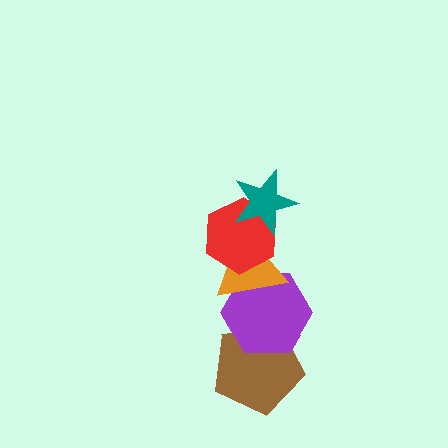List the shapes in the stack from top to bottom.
From top to bottom: the teal star, the red hexagon, the orange triangle, the purple hexagon, the brown pentagon.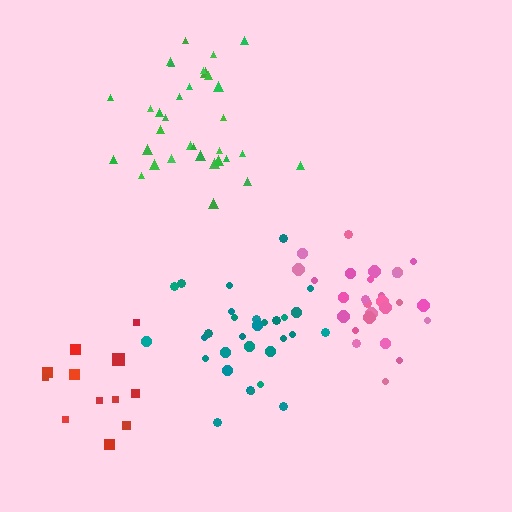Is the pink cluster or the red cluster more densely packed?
Pink.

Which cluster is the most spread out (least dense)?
Red.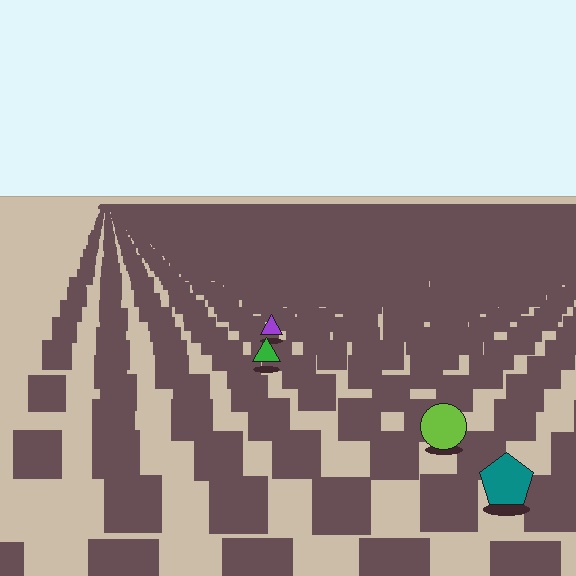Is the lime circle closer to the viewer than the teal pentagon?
No. The teal pentagon is closer — you can tell from the texture gradient: the ground texture is coarser near it.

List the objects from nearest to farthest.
From nearest to farthest: the teal pentagon, the lime circle, the green triangle, the purple triangle.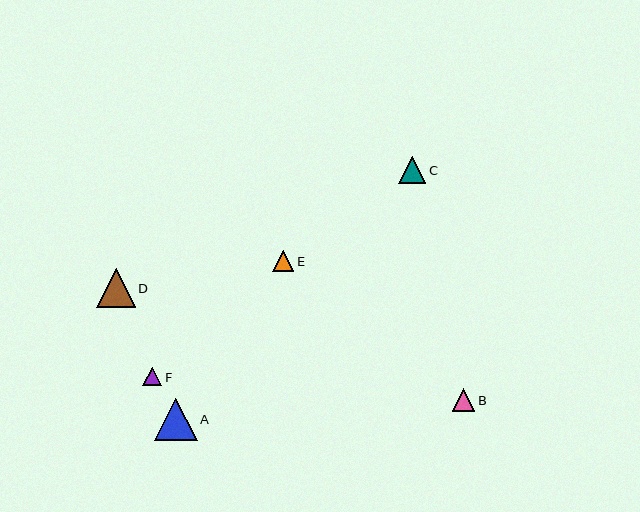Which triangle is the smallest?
Triangle F is the smallest with a size of approximately 19 pixels.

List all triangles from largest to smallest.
From largest to smallest: A, D, C, B, E, F.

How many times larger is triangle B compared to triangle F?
Triangle B is approximately 1.2 times the size of triangle F.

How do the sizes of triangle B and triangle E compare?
Triangle B and triangle E are approximately the same size.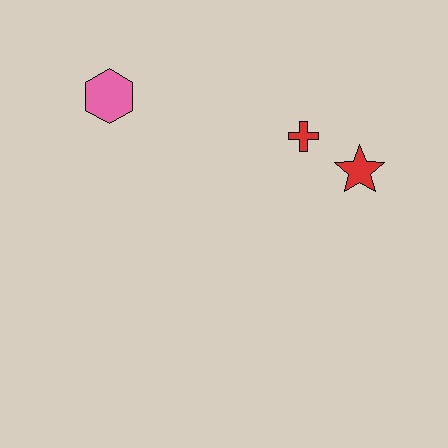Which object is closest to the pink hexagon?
The red cross is closest to the pink hexagon.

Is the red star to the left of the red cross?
No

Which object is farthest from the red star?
The pink hexagon is farthest from the red star.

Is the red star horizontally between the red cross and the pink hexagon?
No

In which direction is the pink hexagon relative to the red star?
The pink hexagon is to the left of the red star.